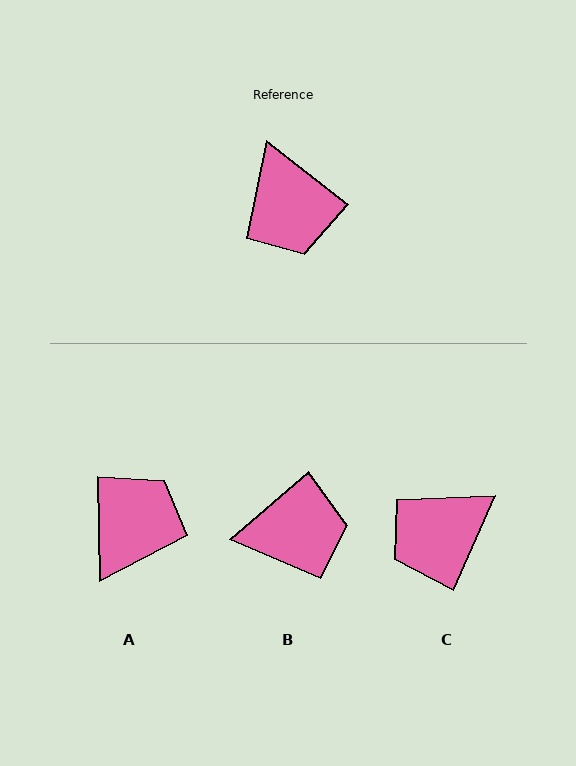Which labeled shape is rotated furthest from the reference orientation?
A, about 129 degrees away.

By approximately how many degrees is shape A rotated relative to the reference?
Approximately 129 degrees counter-clockwise.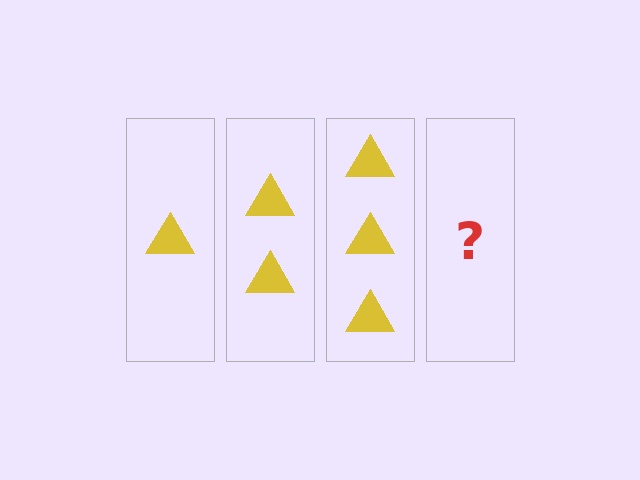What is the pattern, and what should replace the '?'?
The pattern is that each step adds one more triangle. The '?' should be 4 triangles.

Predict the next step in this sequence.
The next step is 4 triangles.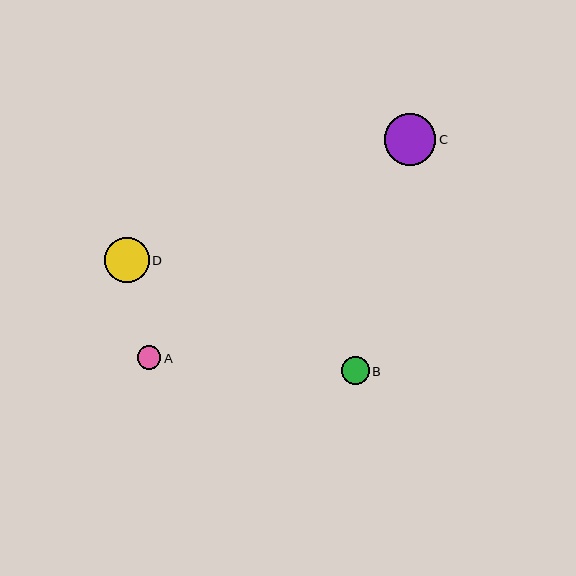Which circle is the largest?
Circle C is the largest with a size of approximately 51 pixels.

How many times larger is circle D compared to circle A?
Circle D is approximately 1.9 times the size of circle A.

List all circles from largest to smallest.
From largest to smallest: C, D, B, A.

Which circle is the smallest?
Circle A is the smallest with a size of approximately 23 pixels.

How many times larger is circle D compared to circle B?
Circle D is approximately 1.6 times the size of circle B.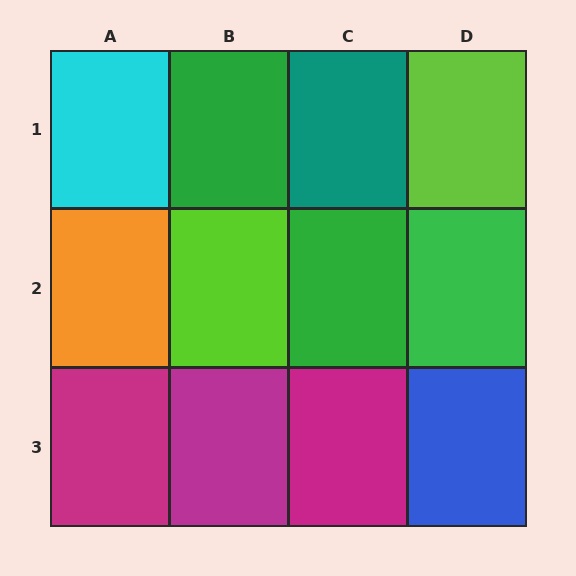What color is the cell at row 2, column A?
Orange.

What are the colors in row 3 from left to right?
Magenta, magenta, magenta, blue.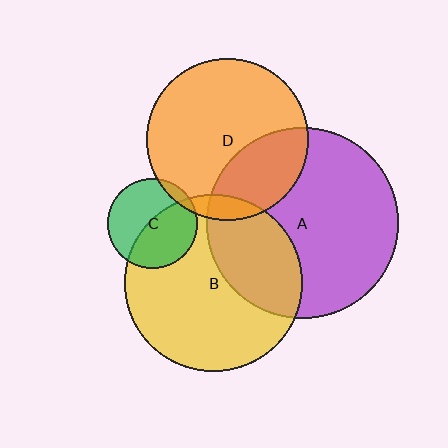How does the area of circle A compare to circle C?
Approximately 4.6 times.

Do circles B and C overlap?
Yes.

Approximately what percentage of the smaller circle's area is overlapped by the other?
Approximately 50%.